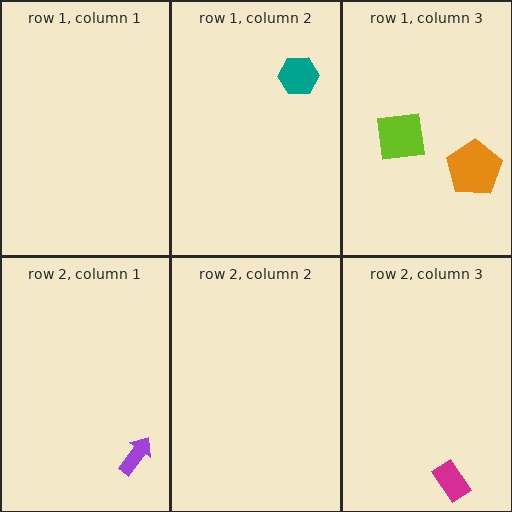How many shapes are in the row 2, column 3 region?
1.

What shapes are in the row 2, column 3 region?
The magenta rectangle.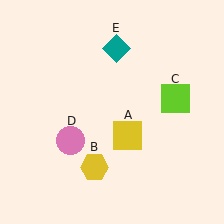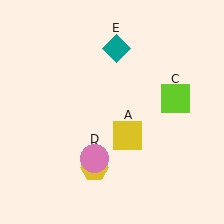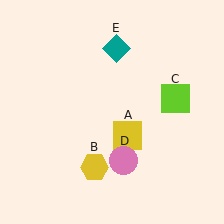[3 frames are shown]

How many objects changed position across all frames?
1 object changed position: pink circle (object D).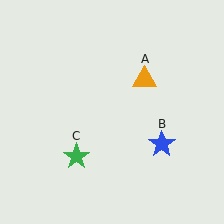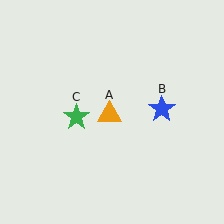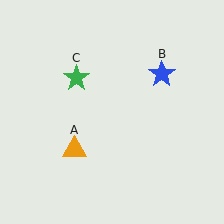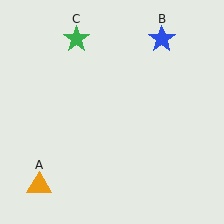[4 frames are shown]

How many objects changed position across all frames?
3 objects changed position: orange triangle (object A), blue star (object B), green star (object C).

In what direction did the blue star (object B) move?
The blue star (object B) moved up.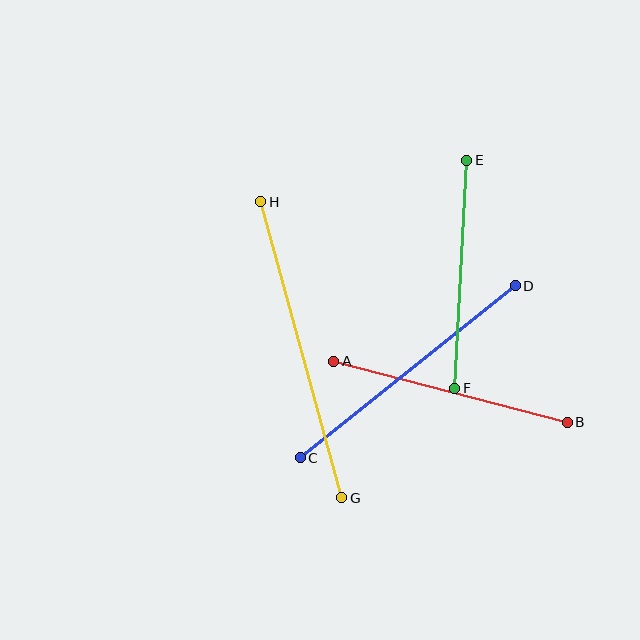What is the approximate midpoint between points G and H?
The midpoint is at approximately (301, 350) pixels.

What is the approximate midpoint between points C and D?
The midpoint is at approximately (408, 372) pixels.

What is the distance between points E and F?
The distance is approximately 228 pixels.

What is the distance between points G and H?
The distance is approximately 306 pixels.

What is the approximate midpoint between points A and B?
The midpoint is at approximately (450, 392) pixels.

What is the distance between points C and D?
The distance is approximately 275 pixels.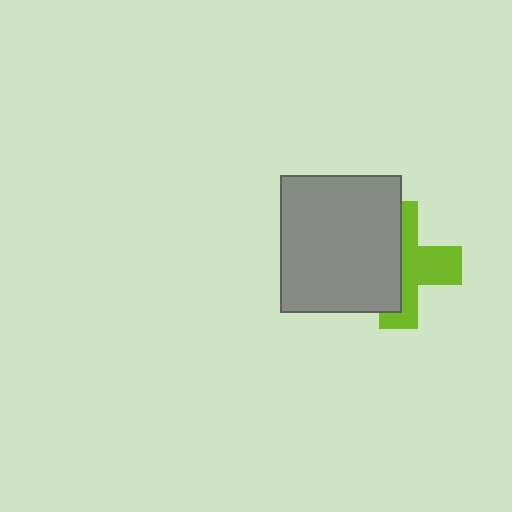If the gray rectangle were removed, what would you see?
You would see the complete lime cross.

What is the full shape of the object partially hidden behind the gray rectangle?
The partially hidden object is a lime cross.